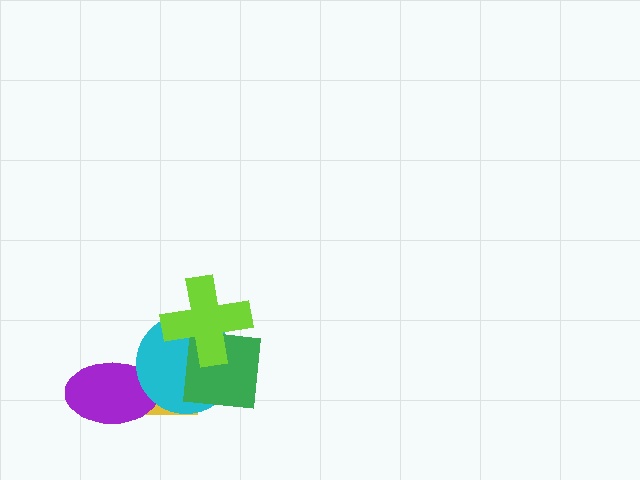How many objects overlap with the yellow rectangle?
2 objects overlap with the yellow rectangle.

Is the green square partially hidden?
Yes, it is partially covered by another shape.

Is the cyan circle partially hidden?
Yes, it is partially covered by another shape.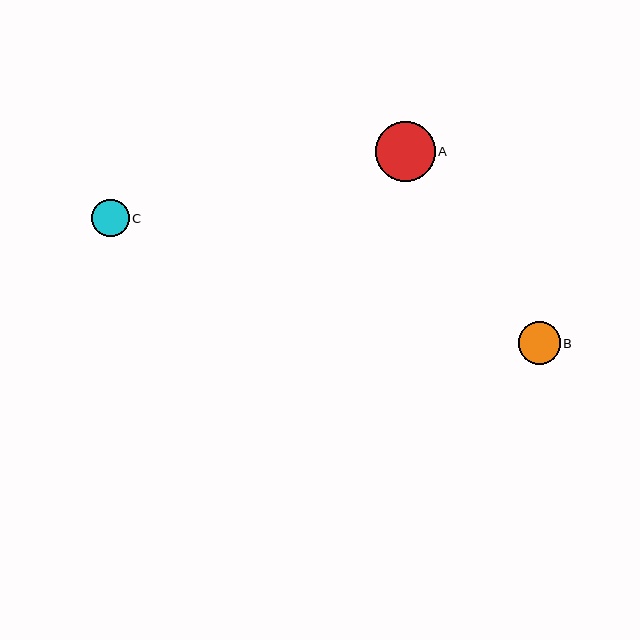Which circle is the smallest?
Circle C is the smallest with a size of approximately 38 pixels.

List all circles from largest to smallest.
From largest to smallest: A, B, C.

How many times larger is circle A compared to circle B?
Circle A is approximately 1.4 times the size of circle B.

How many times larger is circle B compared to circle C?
Circle B is approximately 1.1 times the size of circle C.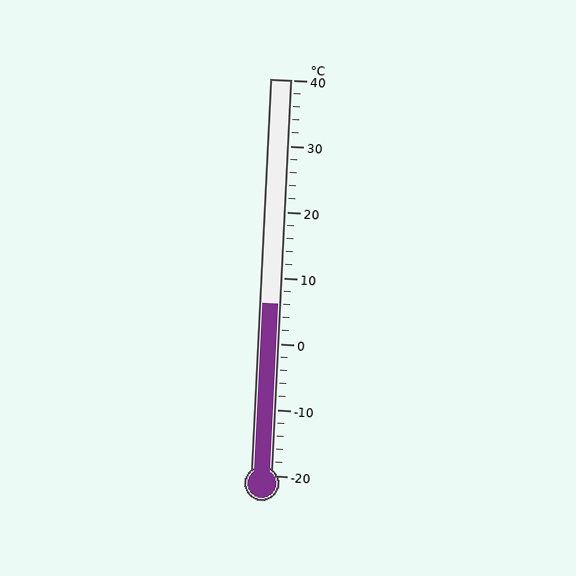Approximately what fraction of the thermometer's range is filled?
The thermometer is filled to approximately 45% of its range.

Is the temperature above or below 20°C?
The temperature is below 20°C.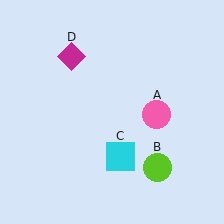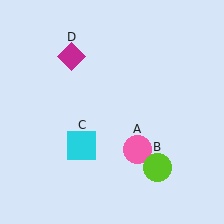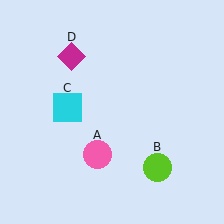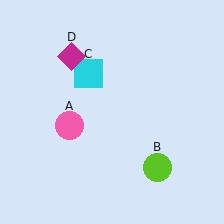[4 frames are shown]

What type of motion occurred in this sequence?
The pink circle (object A), cyan square (object C) rotated clockwise around the center of the scene.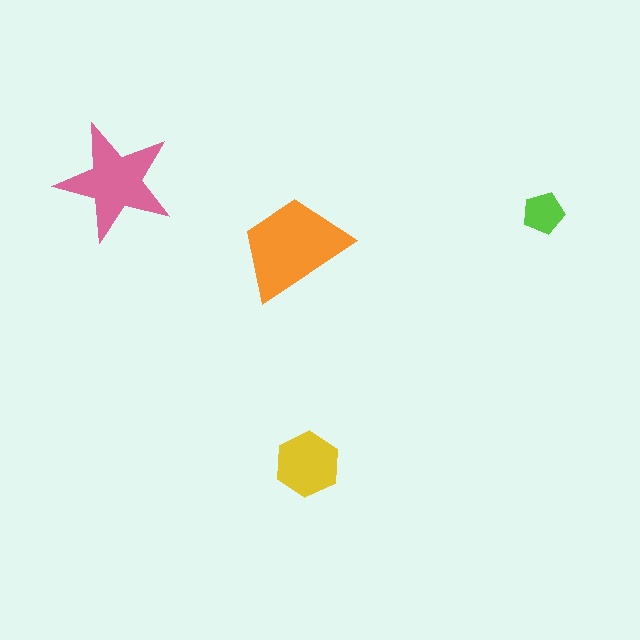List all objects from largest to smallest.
The orange trapezoid, the pink star, the yellow hexagon, the lime pentagon.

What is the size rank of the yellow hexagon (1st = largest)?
3rd.